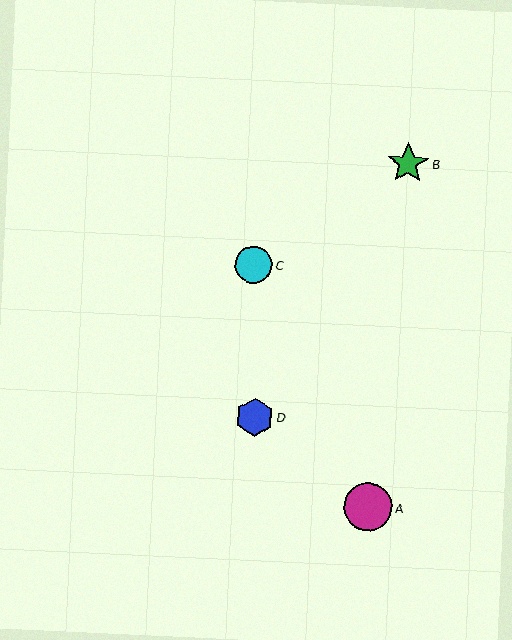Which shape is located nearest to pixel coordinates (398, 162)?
The green star (labeled B) at (408, 164) is nearest to that location.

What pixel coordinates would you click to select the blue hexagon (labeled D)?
Click at (255, 417) to select the blue hexagon D.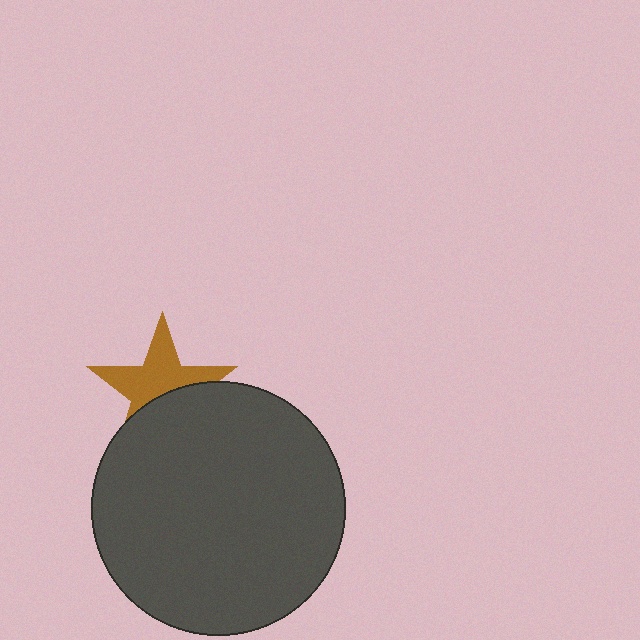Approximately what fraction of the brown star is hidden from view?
Roughly 43% of the brown star is hidden behind the dark gray circle.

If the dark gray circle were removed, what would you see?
You would see the complete brown star.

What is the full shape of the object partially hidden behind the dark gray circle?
The partially hidden object is a brown star.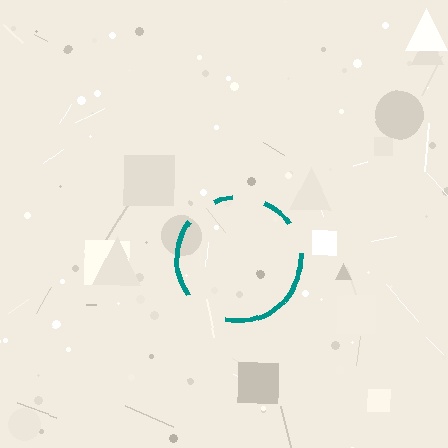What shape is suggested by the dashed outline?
The dashed outline suggests a circle.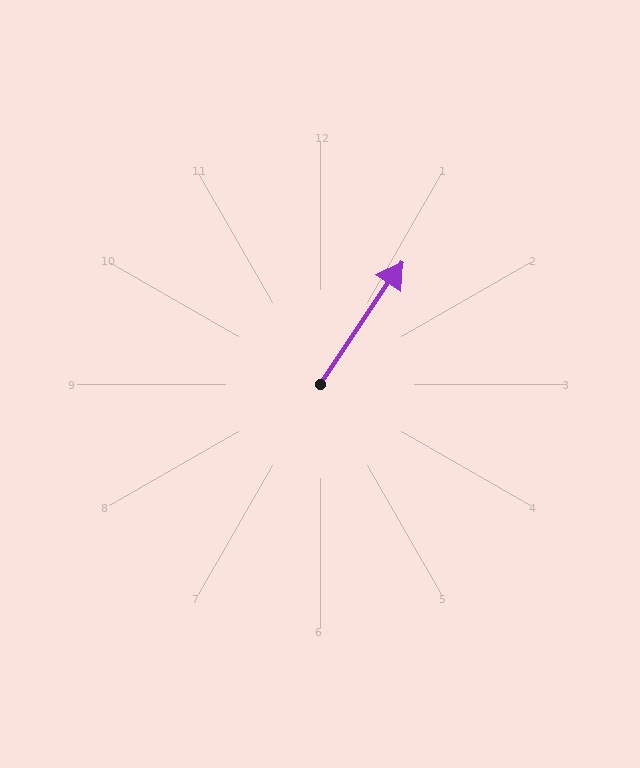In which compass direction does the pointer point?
Northeast.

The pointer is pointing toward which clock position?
Roughly 1 o'clock.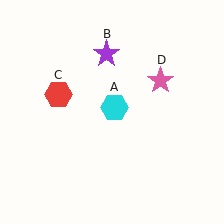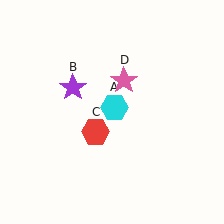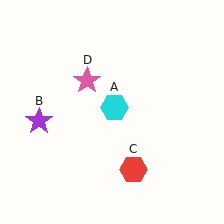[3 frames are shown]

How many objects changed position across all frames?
3 objects changed position: purple star (object B), red hexagon (object C), pink star (object D).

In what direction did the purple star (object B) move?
The purple star (object B) moved down and to the left.